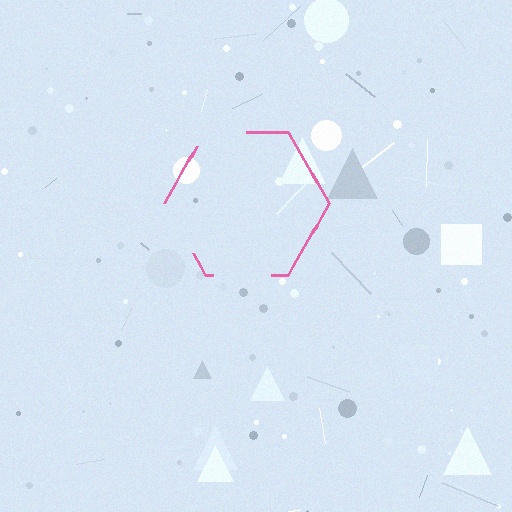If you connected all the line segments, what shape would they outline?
They would outline a hexagon.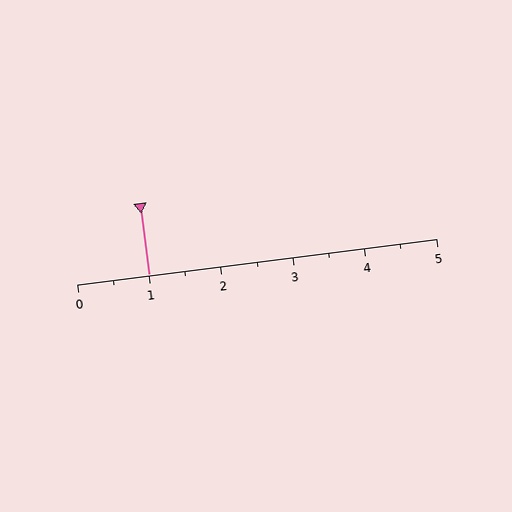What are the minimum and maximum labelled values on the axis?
The axis runs from 0 to 5.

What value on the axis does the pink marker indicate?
The marker indicates approximately 1.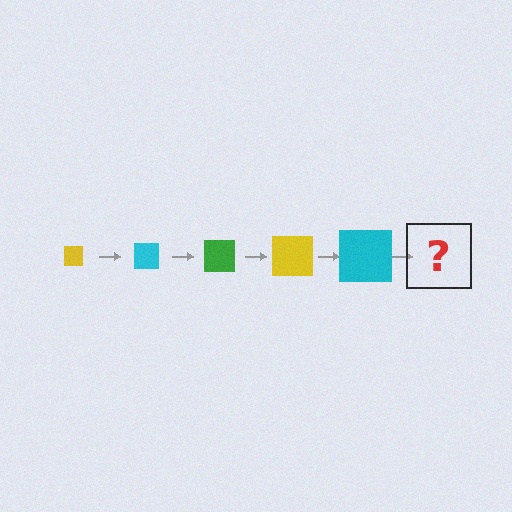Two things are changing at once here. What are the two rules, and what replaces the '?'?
The two rules are that the square grows larger each step and the color cycles through yellow, cyan, and green. The '?' should be a green square, larger than the previous one.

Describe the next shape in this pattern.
It should be a green square, larger than the previous one.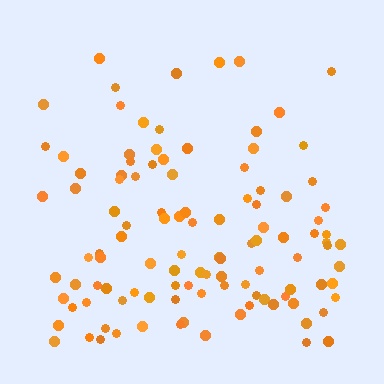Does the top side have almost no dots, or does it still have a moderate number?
Still a moderate number, just noticeably fewer than the bottom.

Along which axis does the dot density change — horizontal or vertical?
Vertical.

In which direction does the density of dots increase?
From top to bottom, with the bottom side densest.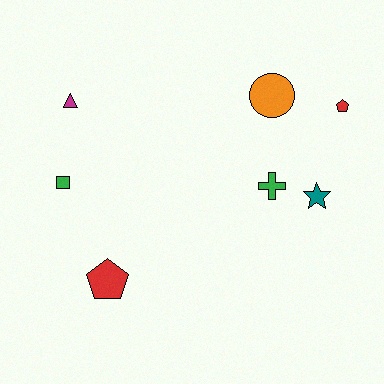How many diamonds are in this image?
There are no diamonds.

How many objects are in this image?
There are 7 objects.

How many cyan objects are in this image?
There are no cyan objects.